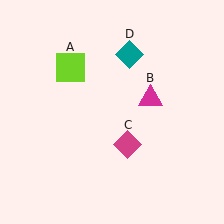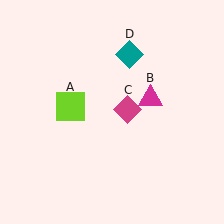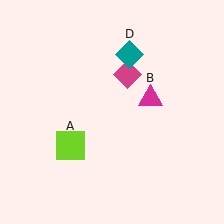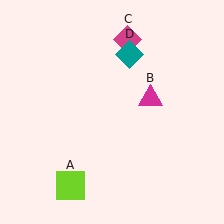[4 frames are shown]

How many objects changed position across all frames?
2 objects changed position: lime square (object A), magenta diamond (object C).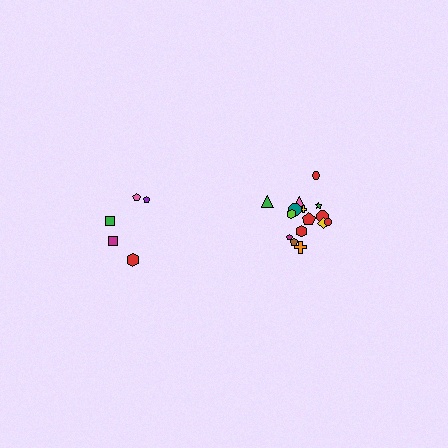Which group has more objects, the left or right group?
The right group.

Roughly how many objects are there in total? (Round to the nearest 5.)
Roughly 20 objects in total.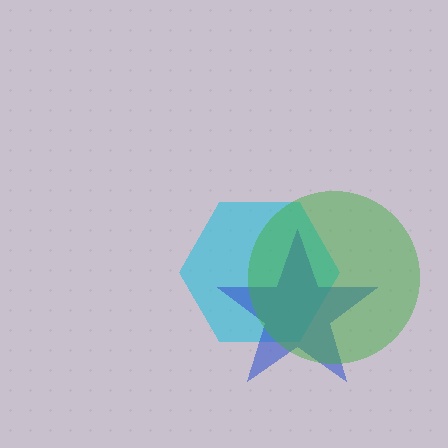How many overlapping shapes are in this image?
There are 3 overlapping shapes in the image.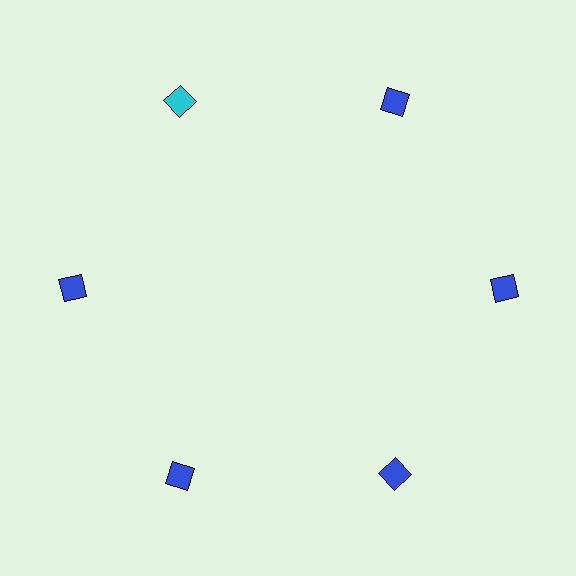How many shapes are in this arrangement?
There are 6 shapes arranged in a ring pattern.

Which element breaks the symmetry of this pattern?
The cyan diamond at roughly the 11 o'clock position breaks the symmetry. All other shapes are blue diamonds.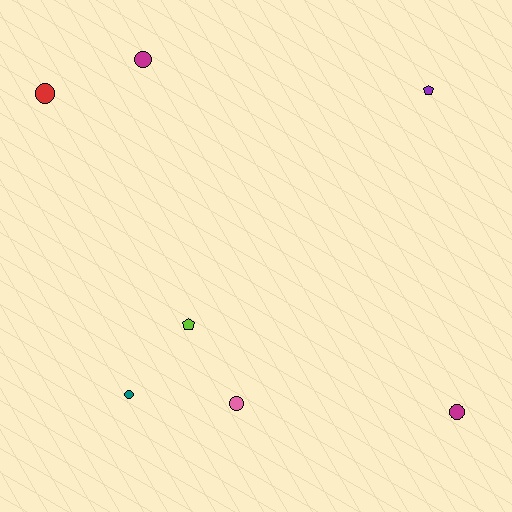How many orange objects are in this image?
There are no orange objects.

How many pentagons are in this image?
There are 2 pentagons.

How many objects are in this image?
There are 7 objects.